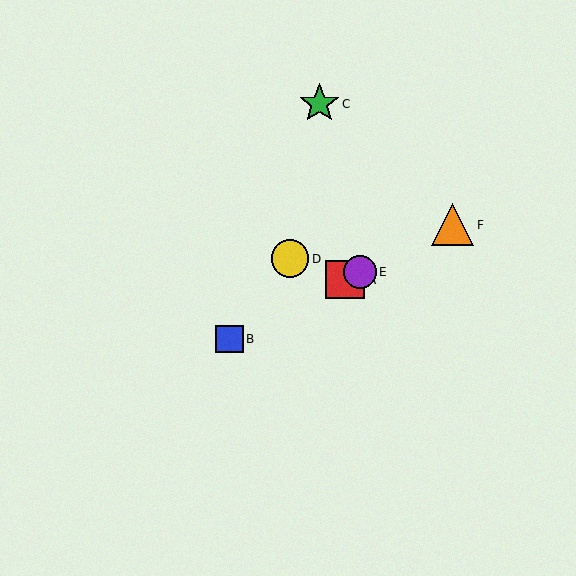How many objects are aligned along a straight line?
4 objects (A, B, E, F) are aligned along a straight line.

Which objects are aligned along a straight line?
Objects A, B, E, F are aligned along a straight line.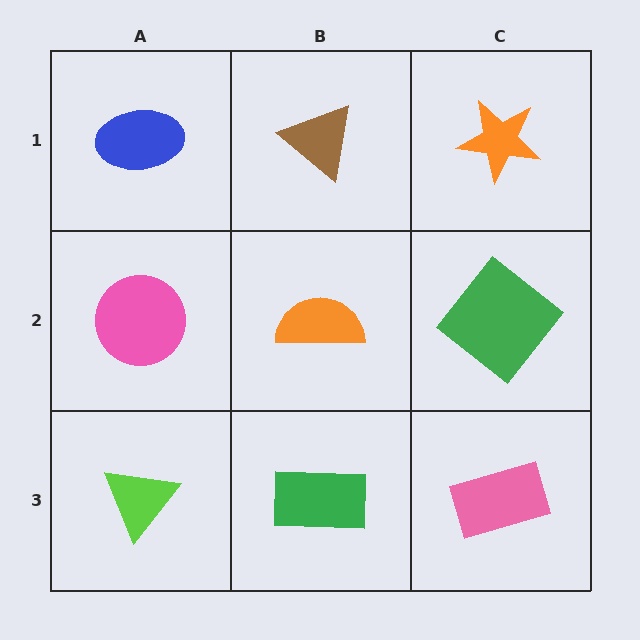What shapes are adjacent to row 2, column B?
A brown triangle (row 1, column B), a green rectangle (row 3, column B), a pink circle (row 2, column A), a green diamond (row 2, column C).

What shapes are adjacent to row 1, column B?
An orange semicircle (row 2, column B), a blue ellipse (row 1, column A), an orange star (row 1, column C).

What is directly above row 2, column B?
A brown triangle.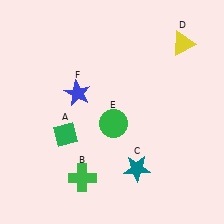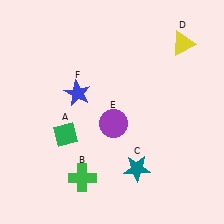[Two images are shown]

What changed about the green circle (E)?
In Image 1, E is green. In Image 2, it changed to purple.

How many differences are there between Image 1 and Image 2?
There is 1 difference between the two images.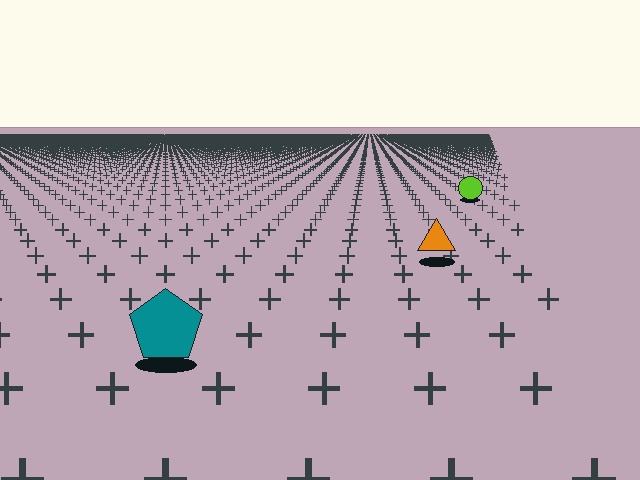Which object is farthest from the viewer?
The lime circle is farthest from the viewer. It appears smaller and the ground texture around it is denser.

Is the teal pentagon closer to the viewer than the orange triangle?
Yes. The teal pentagon is closer — you can tell from the texture gradient: the ground texture is coarser near it.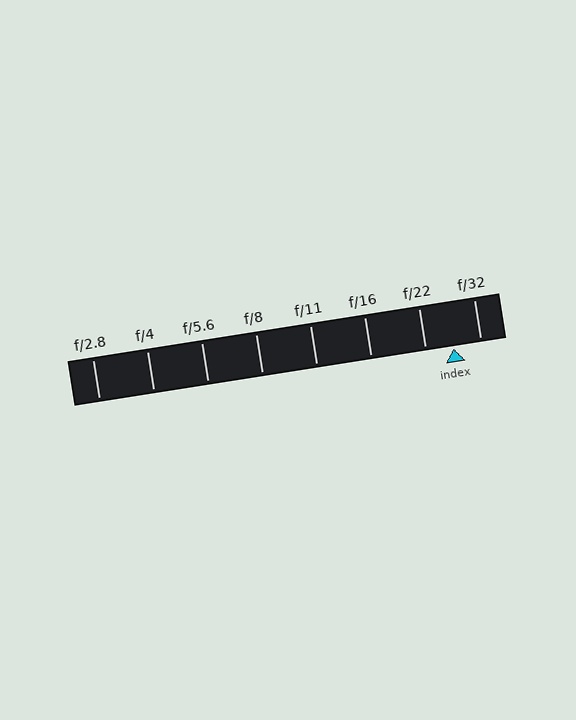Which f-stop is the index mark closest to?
The index mark is closest to f/32.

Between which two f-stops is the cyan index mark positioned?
The index mark is between f/22 and f/32.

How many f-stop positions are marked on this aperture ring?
There are 8 f-stop positions marked.